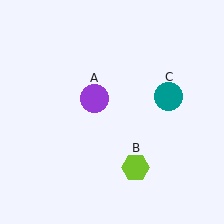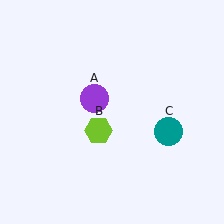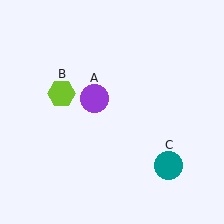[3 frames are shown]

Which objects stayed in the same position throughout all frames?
Purple circle (object A) remained stationary.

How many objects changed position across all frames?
2 objects changed position: lime hexagon (object B), teal circle (object C).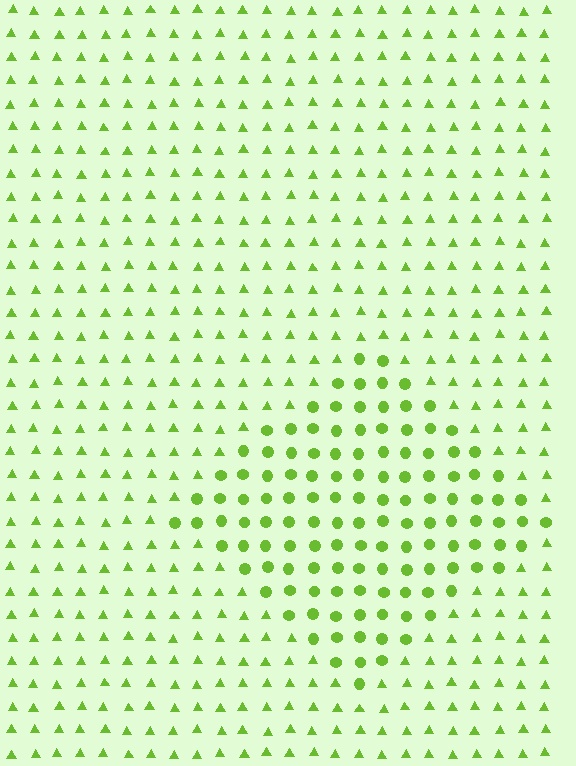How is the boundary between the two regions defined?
The boundary is defined by a change in element shape: circles inside vs. triangles outside. All elements share the same color and spacing.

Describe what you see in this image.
The image is filled with small lime elements arranged in a uniform grid. A diamond-shaped region contains circles, while the surrounding area contains triangles. The boundary is defined purely by the change in element shape.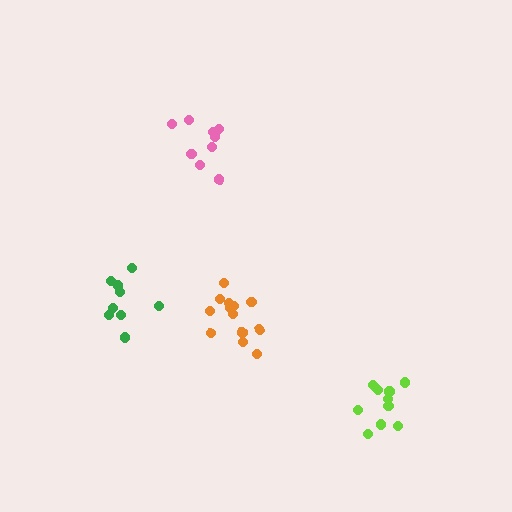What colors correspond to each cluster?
The clusters are colored: lime, orange, pink, green.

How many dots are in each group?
Group 1: 11 dots, Group 2: 13 dots, Group 3: 9 dots, Group 4: 9 dots (42 total).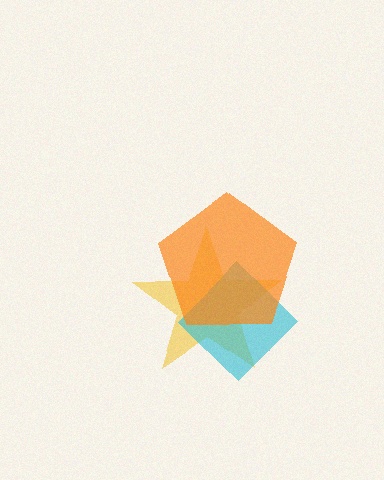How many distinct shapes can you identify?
There are 3 distinct shapes: a yellow star, a cyan diamond, an orange pentagon.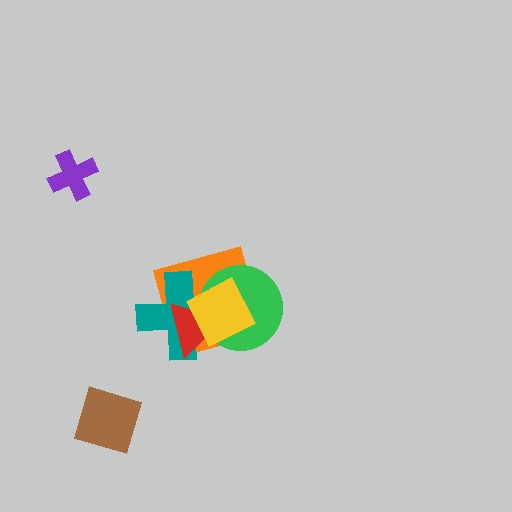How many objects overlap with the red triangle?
4 objects overlap with the red triangle.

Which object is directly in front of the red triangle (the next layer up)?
The green circle is directly in front of the red triangle.